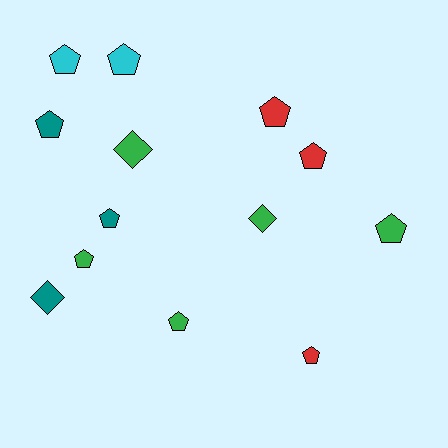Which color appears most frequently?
Green, with 5 objects.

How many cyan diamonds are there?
There are no cyan diamonds.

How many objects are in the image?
There are 13 objects.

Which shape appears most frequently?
Pentagon, with 10 objects.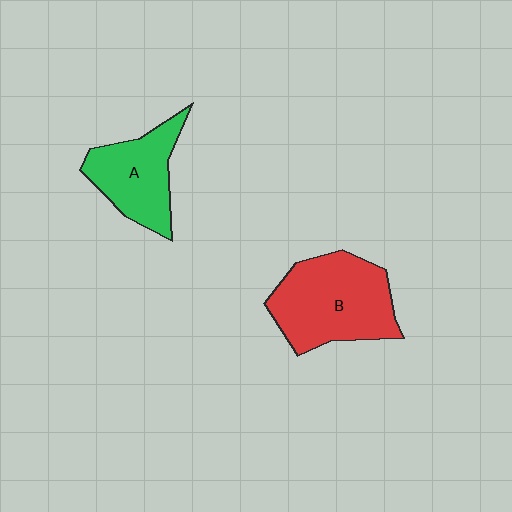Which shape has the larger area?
Shape B (red).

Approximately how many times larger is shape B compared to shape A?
Approximately 1.4 times.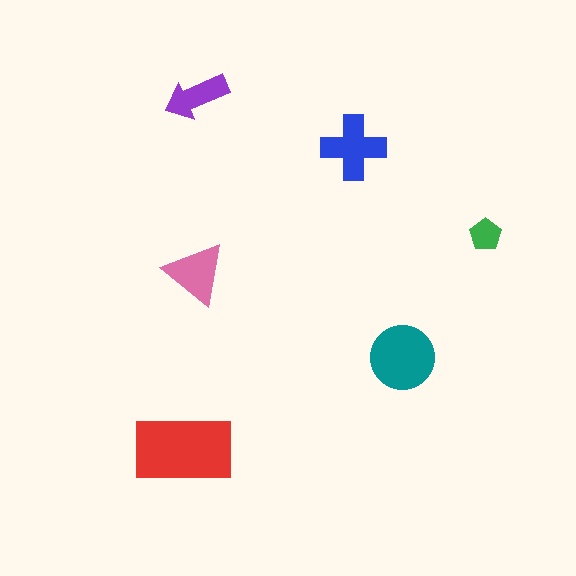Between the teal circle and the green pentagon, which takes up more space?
The teal circle.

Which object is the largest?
The red rectangle.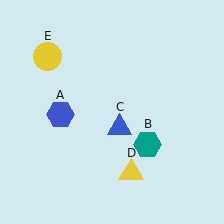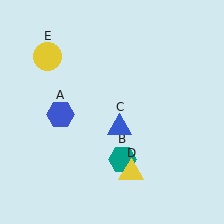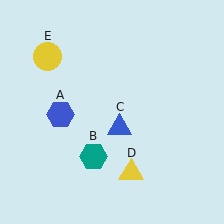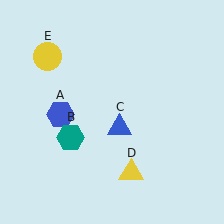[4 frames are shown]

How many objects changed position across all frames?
1 object changed position: teal hexagon (object B).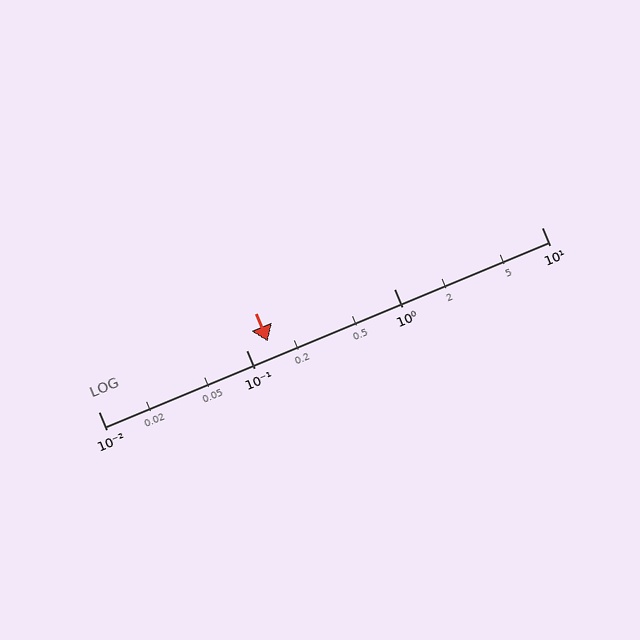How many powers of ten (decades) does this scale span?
The scale spans 3 decades, from 0.01 to 10.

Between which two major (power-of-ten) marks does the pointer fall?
The pointer is between 0.1 and 1.